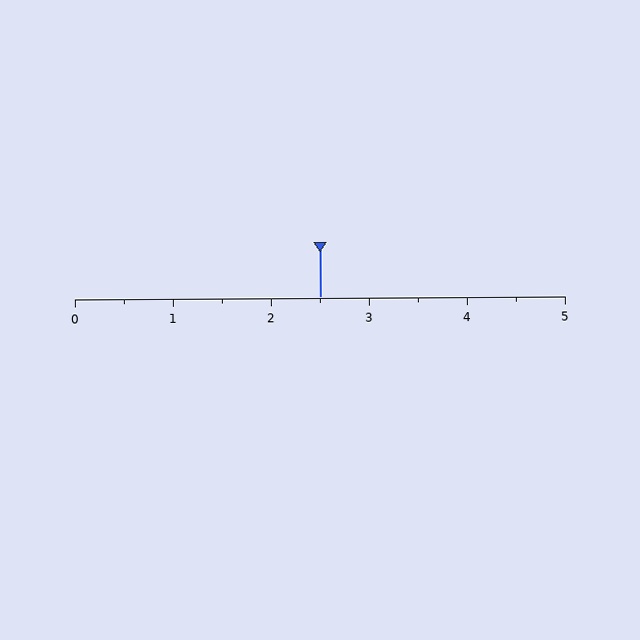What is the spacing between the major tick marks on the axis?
The major ticks are spaced 1 apart.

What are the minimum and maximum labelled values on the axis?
The axis runs from 0 to 5.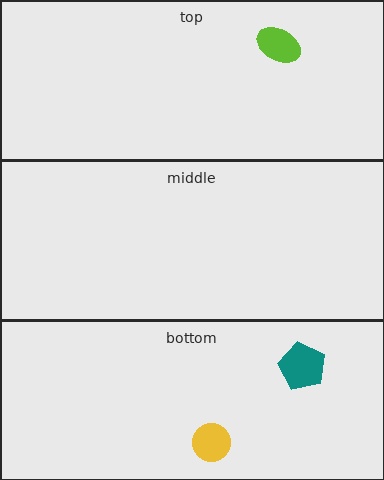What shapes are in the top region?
The lime ellipse.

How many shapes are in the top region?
1.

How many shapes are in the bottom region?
2.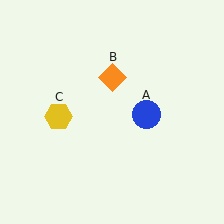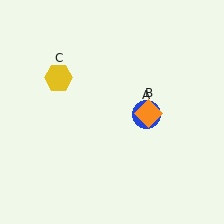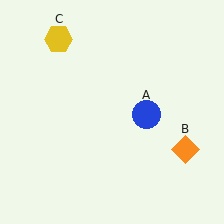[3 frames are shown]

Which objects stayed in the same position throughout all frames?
Blue circle (object A) remained stationary.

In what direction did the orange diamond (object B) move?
The orange diamond (object B) moved down and to the right.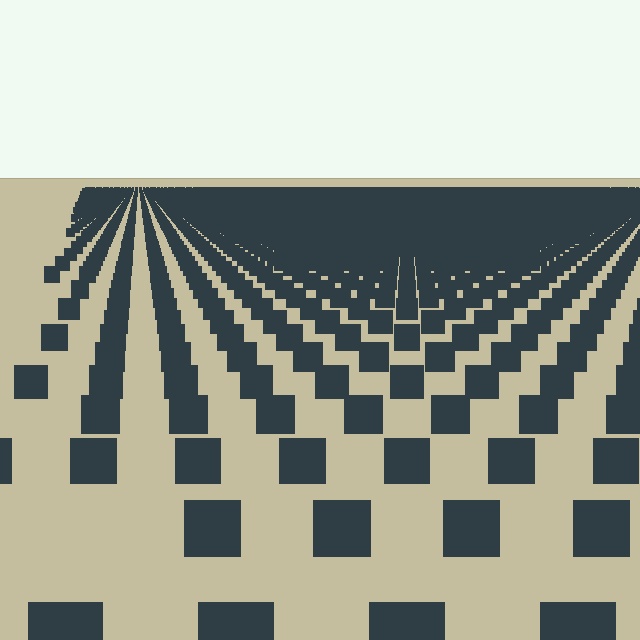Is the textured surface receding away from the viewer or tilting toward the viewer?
The surface is receding away from the viewer. Texture elements get smaller and denser toward the top.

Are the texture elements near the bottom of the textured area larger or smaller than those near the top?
Larger. Near the bottom, elements are closer to the viewer and appear at a bigger on-screen size.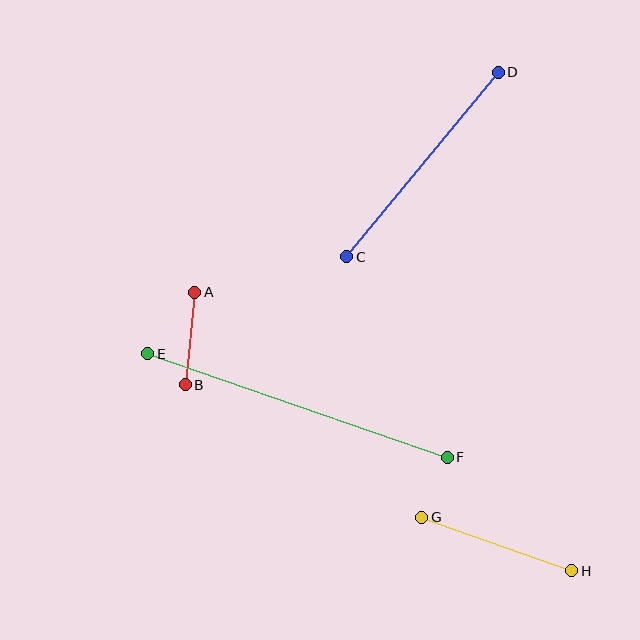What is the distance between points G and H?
The distance is approximately 159 pixels.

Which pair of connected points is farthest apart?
Points E and F are farthest apart.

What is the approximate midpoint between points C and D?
The midpoint is at approximately (422, 164) pixels.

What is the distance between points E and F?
The distance is approximately 317 pixels.